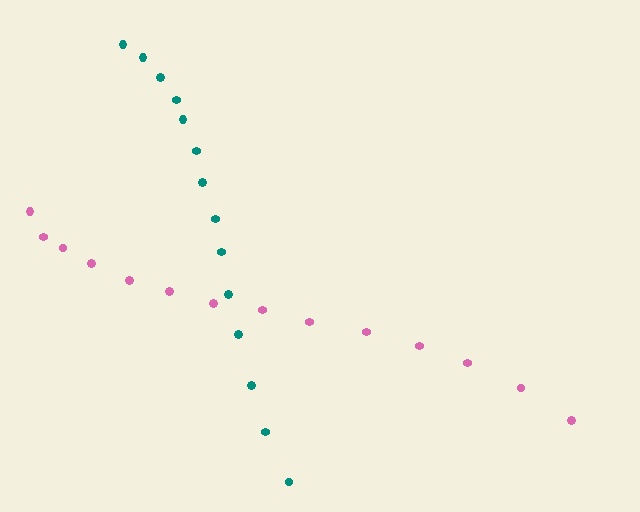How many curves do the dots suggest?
There are 2 distinct paths.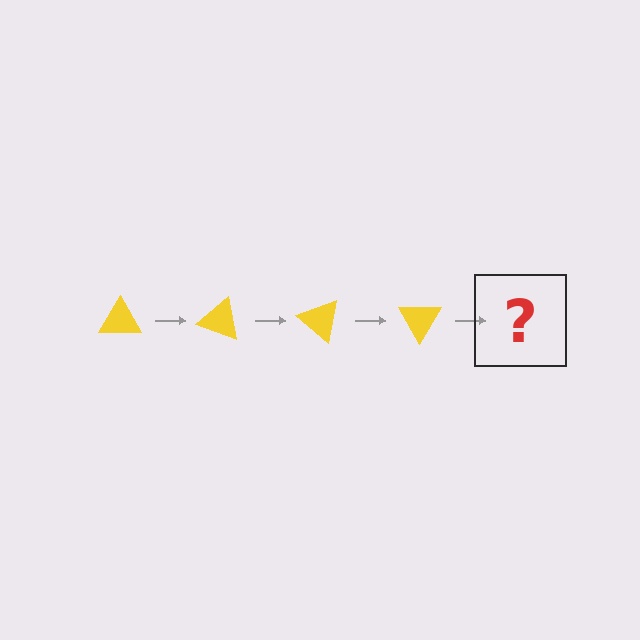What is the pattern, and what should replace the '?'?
The pattern is that the triangle rotates 20 degrees each step. The '?' should be a yellow triangle rotated 80 degrees.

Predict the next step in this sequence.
The next step is a yellow triangle rotated 80 degrees.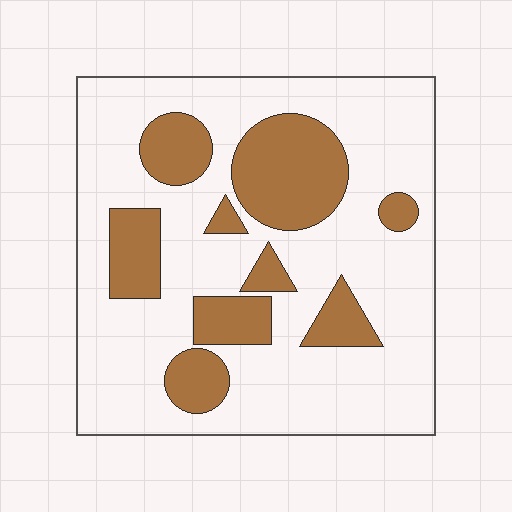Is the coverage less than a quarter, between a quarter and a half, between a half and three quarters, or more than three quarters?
Between a quarter and a half.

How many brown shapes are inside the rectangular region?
9.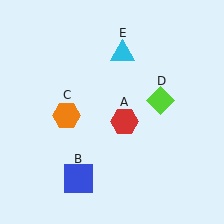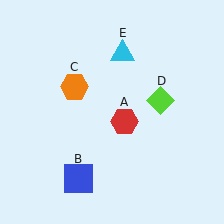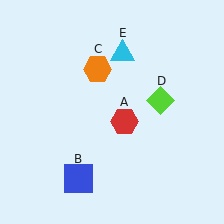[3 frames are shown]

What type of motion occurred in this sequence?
The orange hexagon (object C) rotated clockwise around the center of the scene.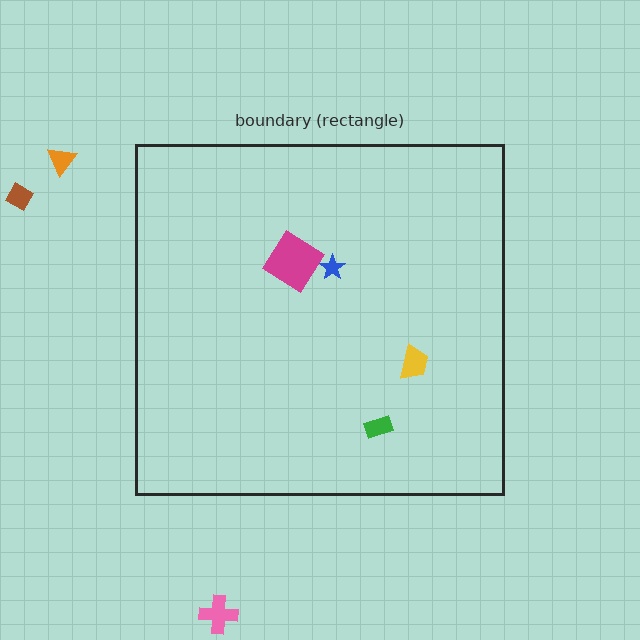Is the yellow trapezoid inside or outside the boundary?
Inside.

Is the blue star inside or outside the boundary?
Inside.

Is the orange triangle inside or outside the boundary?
Outside.